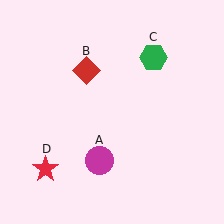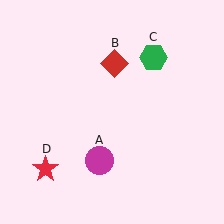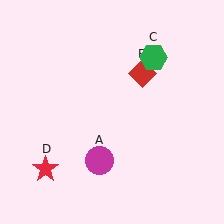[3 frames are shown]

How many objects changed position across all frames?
1 object changed position: red diamond (object B).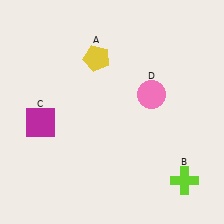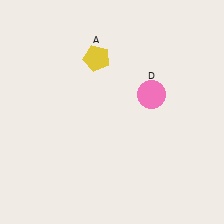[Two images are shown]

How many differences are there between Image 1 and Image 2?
There are 2 differences between the two images.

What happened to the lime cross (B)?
The lime cross (B) was removed in Image 2. It was in the bottom-right area of Image 1.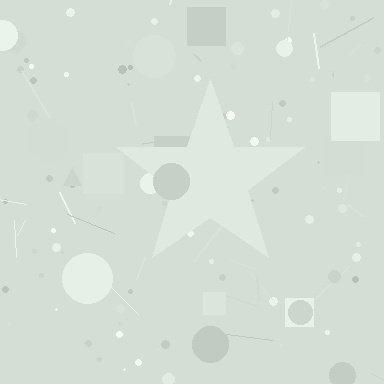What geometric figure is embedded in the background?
A star is embedded in the background.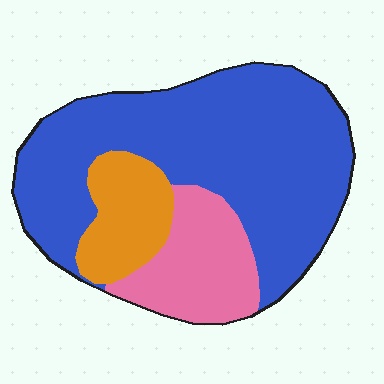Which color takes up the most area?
Blue, at roughly 65%.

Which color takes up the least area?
Orange, at roughly 15%.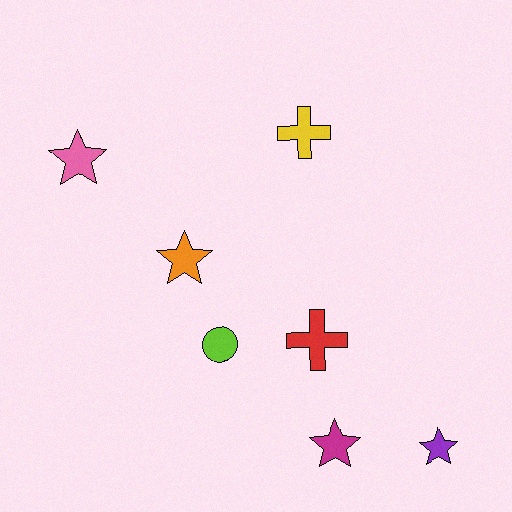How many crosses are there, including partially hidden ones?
There are 2 crosses.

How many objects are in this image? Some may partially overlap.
There are 7 objects.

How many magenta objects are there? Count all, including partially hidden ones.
There is 1 magenta object.